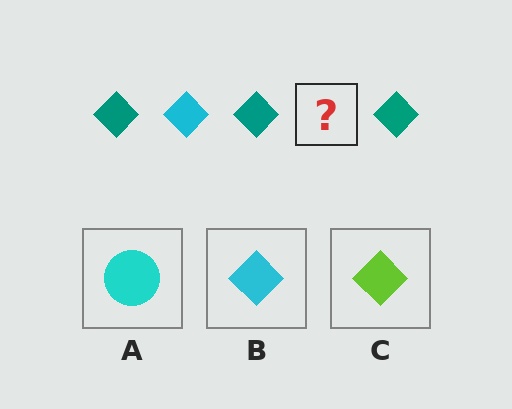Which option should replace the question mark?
Option B.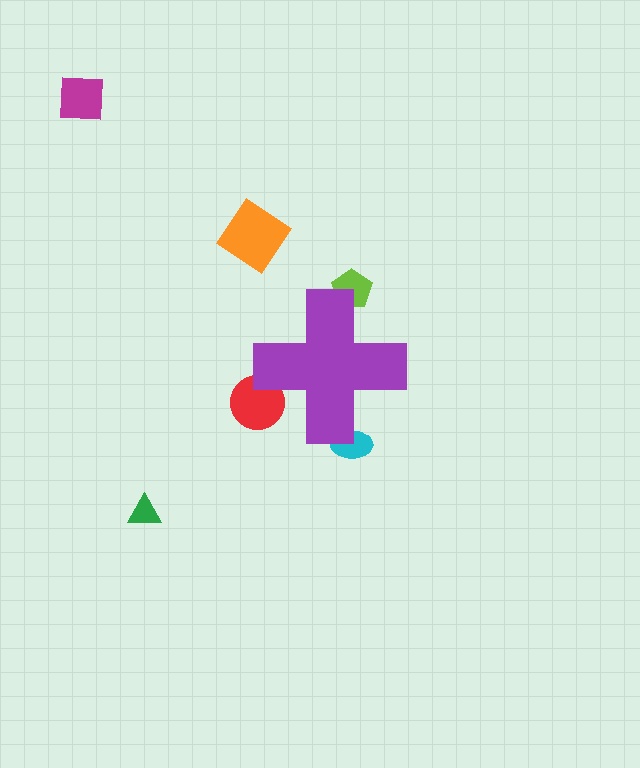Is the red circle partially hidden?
Yes, the red circle is partially hidden behind the purple cross.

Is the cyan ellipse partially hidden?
Yes, the cyan ellipse is partially hidden behind the purple cross.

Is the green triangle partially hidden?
No, the green triangle is fully visible.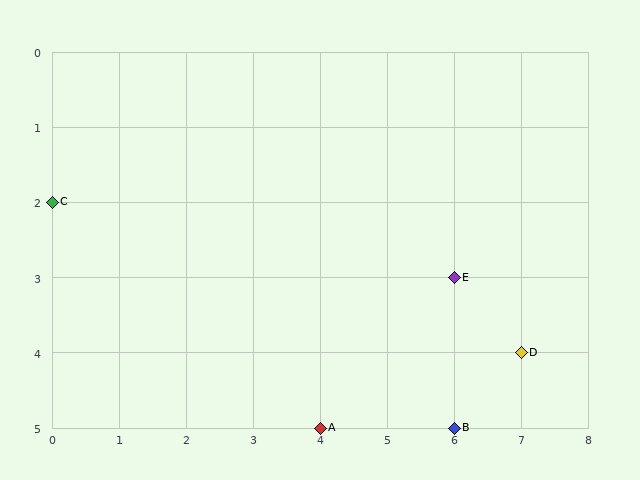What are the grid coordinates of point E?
Point E is at grid coordinates (6, 3).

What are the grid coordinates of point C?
Point C is at grid coordinates (0, 2).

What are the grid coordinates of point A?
Point A is at grid coordinates (4, 5).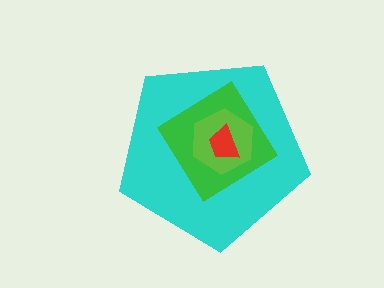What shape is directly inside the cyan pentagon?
The green diamond.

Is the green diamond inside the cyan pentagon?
Yes.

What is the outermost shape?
The cyan pentagon.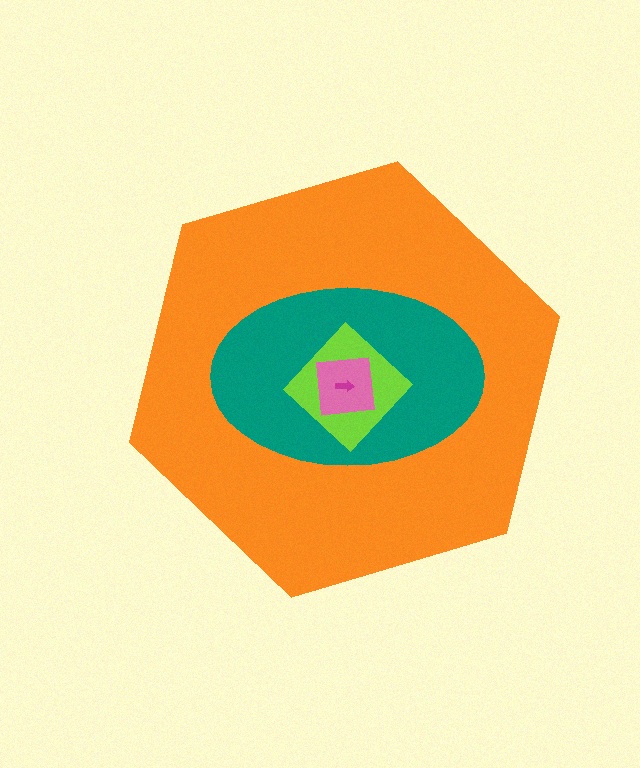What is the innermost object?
The magenta arrow.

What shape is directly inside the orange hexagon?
The teal ellipse.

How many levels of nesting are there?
5.